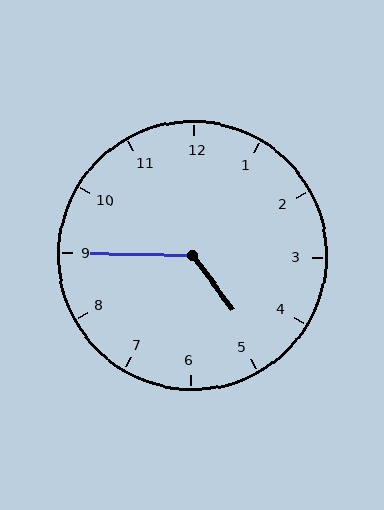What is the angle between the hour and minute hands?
Approximately 128 degrees.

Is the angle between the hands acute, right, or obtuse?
It is obtuse.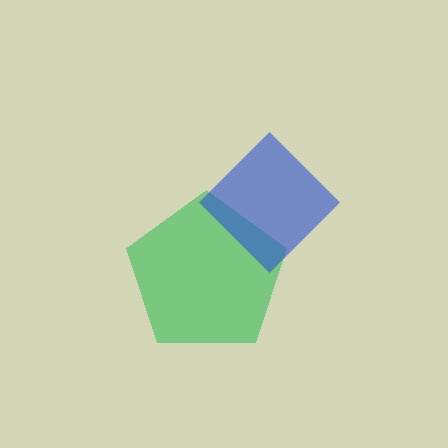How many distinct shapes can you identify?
There are 2 distinct shapes: a green pentagon, a blue diamond.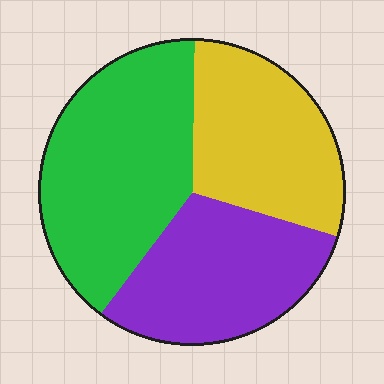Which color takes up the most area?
Green, at roughly 40%.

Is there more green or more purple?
Green.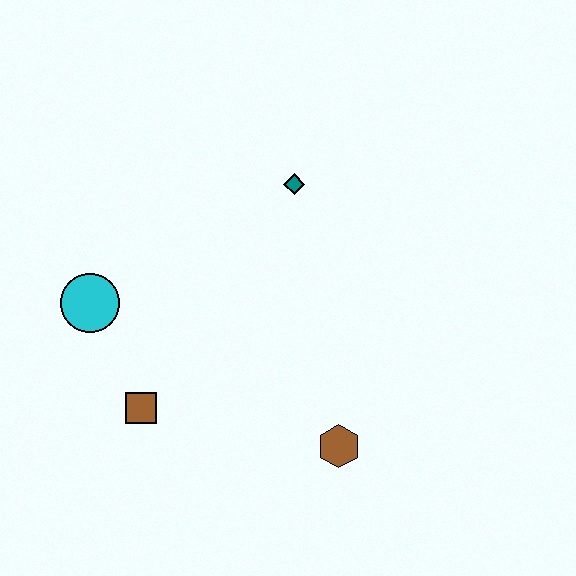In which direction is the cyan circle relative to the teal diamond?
The cyan circle is to the left of the teal diamond.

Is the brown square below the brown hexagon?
No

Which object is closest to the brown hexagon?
The brown square is closest to the brown hexagon.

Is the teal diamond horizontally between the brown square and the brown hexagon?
Yes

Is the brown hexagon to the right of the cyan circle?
Yes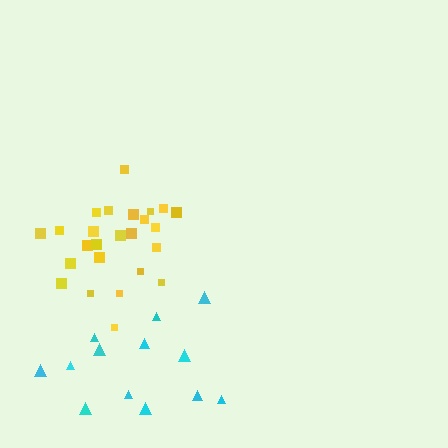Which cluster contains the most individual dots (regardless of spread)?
Yellow (26).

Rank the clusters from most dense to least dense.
yellow, cyan.